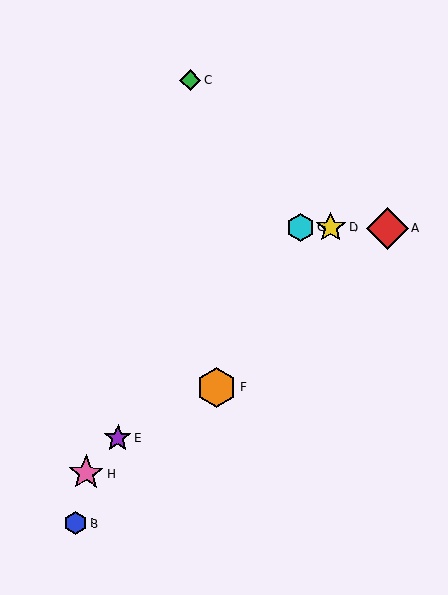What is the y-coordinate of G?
Object G is at y≈228.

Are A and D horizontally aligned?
Yes, both are at y≈228.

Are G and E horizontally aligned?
No, G is at y≈228 and E is at y≈438.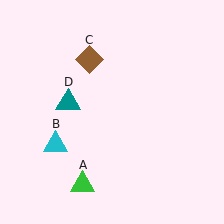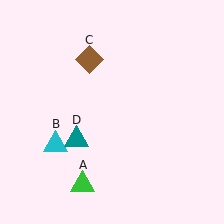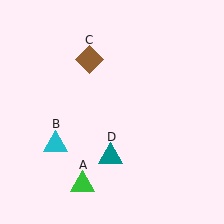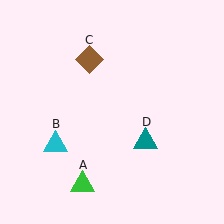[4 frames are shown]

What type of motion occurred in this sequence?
The teal triangle (object D) rotated counterclockwise around the center of the scene.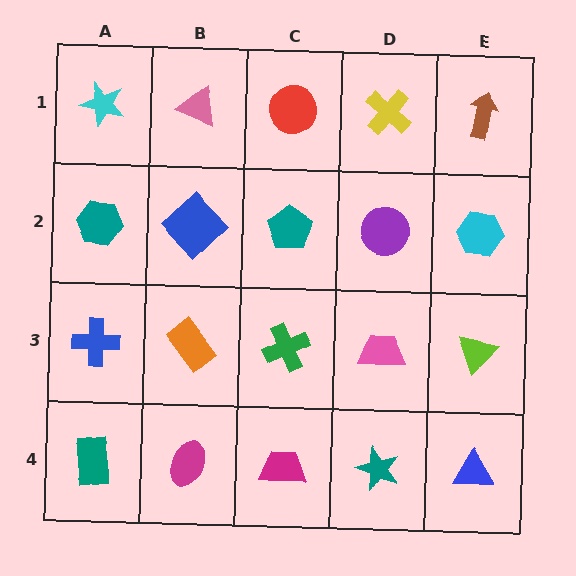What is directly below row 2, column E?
A lime triangle.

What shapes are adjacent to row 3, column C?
A teal pentagon (row 2, column C), a magenta trapezoid (row 4, column C), an orange rectangle (row 3, column B), a pink trapezoid (row 3, column D).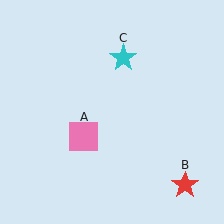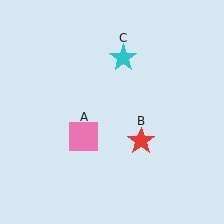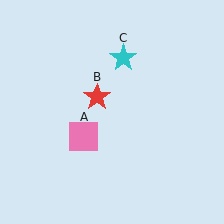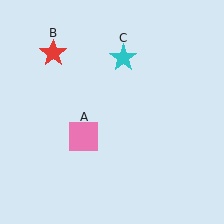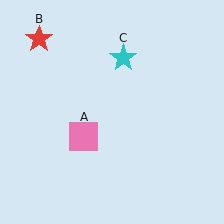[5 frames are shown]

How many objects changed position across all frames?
1 object changed position: red star (object B).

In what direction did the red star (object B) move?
The red star (object B) moved up and to the left.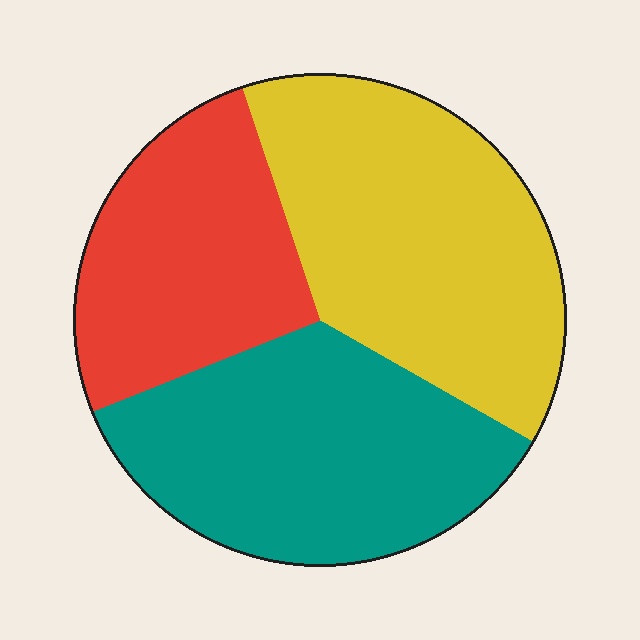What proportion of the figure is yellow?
Yellow covers around 40% of the figure.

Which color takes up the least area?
Red, at roughly 25%.